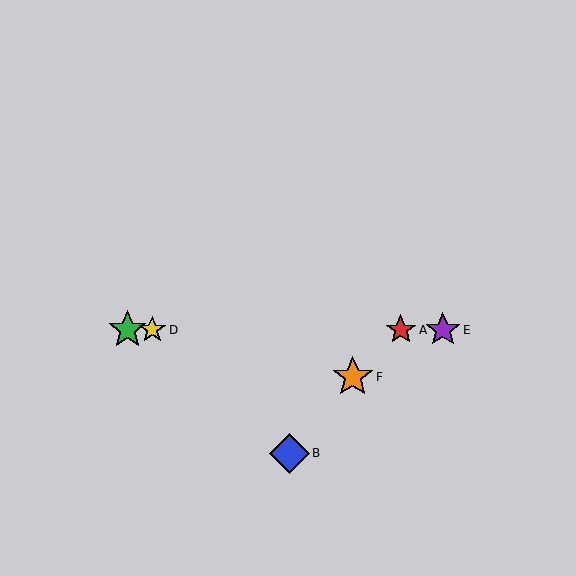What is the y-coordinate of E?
Object E is at y≈330.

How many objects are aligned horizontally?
4 objects (A, C, D, E) are aligned horizontally.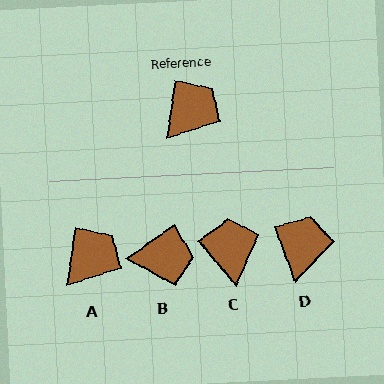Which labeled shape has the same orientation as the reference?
A.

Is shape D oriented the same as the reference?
No, it is off by about 28 degrees.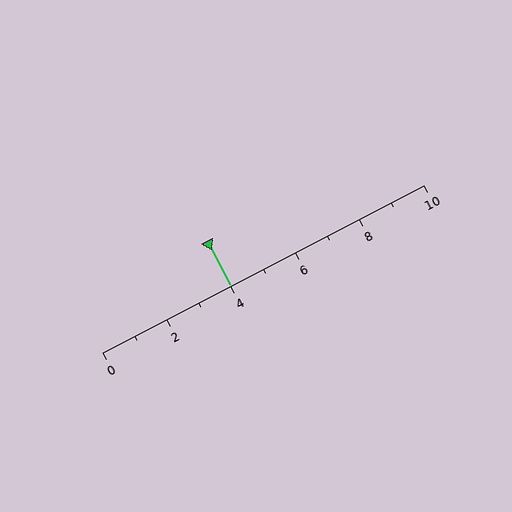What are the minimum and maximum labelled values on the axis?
The axis runs from 0 to 10.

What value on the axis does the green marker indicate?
The marker indicates approximately 4.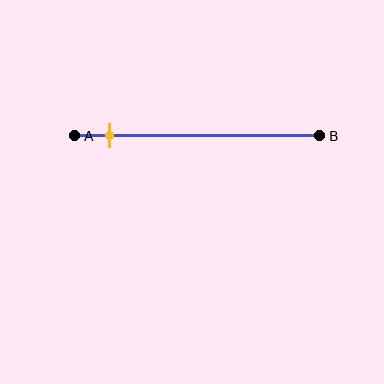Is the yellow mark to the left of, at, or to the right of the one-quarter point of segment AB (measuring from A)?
The yellow mark is to the left of the one-quarter point of segment AB.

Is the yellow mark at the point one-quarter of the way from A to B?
No, the mark is at about 15% from A, not at the 25% one-quarter point.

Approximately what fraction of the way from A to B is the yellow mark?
The yellow mark is approximately 15% of the way from A to B.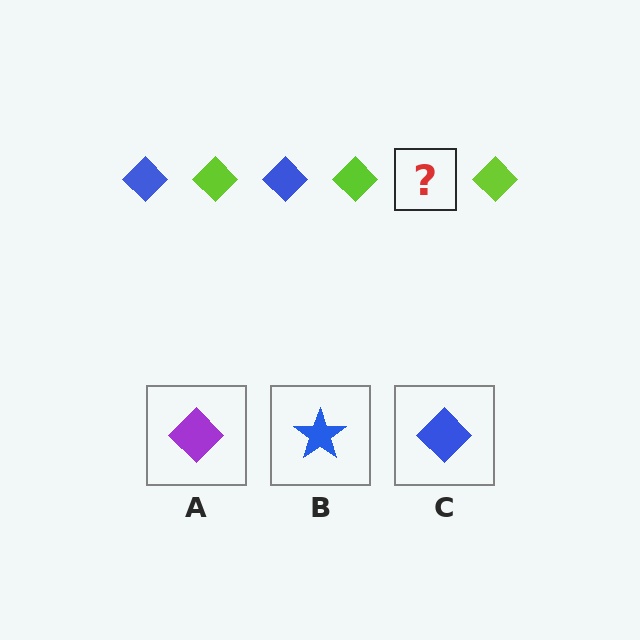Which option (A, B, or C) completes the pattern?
C.